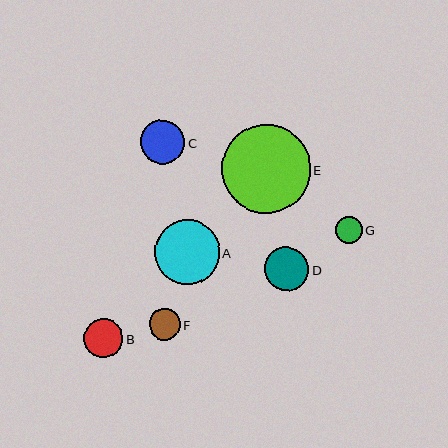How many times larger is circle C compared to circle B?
Circle C is approximately 1.1 times the size of circle B.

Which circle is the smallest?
Circle G is the smallest with a size of approximately 27 pixels.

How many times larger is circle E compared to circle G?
Circle E is approximately 3.3 times the size of circle G.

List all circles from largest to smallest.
From largest to smallest: E, A, C, D, B, F, G.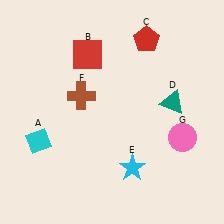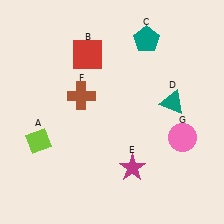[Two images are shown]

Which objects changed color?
A changed from cyan to lime. C changed from red to teal. E changed from cyan to magenta.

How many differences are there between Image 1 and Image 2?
There are 3 differences between the two images.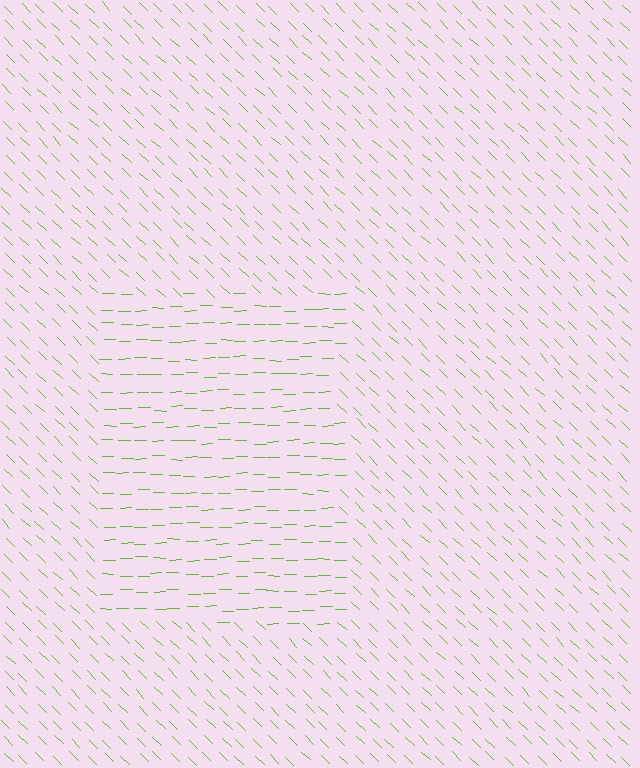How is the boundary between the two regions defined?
The boundary is defined purely by a change in line orientation (approximately 45 degrees difference). All lines are the same color and thickness.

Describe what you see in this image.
The image is filled with small lime line segments. A rectangle region in the image has lines oriented differently from the surrounding lines, creating a visible texture boundary.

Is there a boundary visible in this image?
Yes, there is a texture boundary formed by a change in line orientation.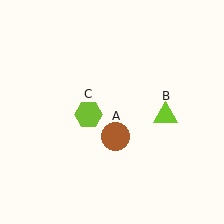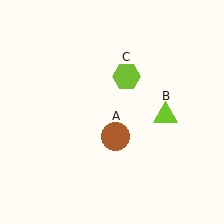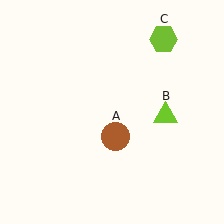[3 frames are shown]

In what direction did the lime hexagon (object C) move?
The lime hexagon (object C) moved up and to the right.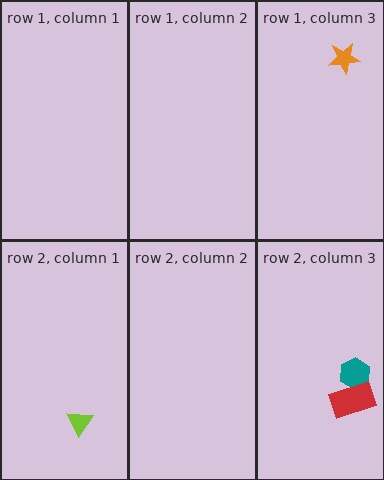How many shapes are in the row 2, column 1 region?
1.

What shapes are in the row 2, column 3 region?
The teal hexagon, the red rectangle.